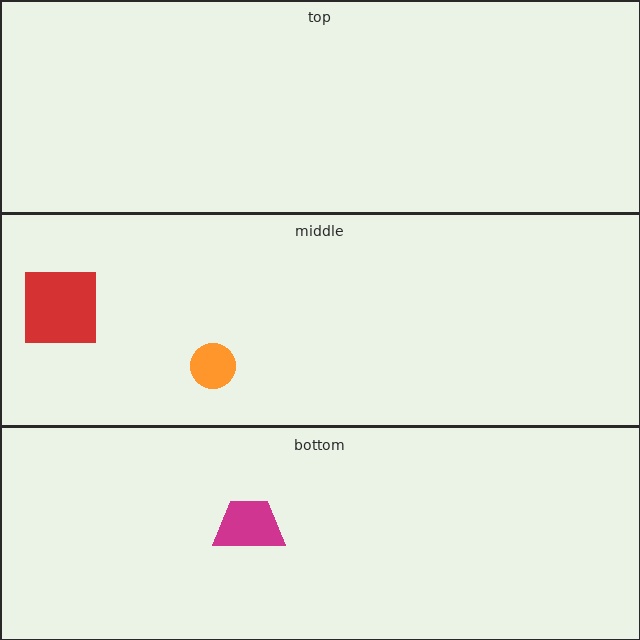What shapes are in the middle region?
The orange circle, the red square.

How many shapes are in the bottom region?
1.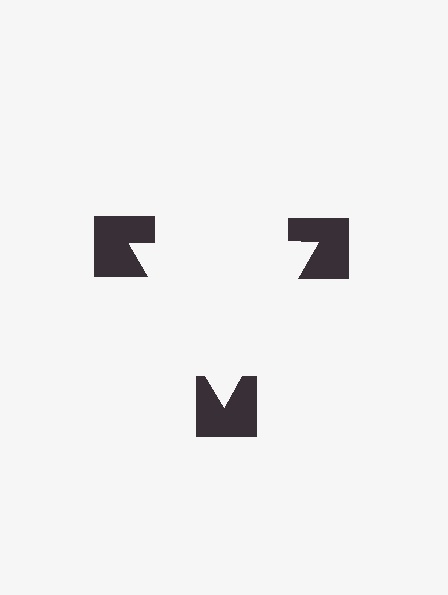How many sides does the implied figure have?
3 sides.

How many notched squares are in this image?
There are 3 — one at each vertex of the illusory triangle.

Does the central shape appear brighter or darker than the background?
It typically appears slightly brighter than the background, even though no actual brightness change is drawn.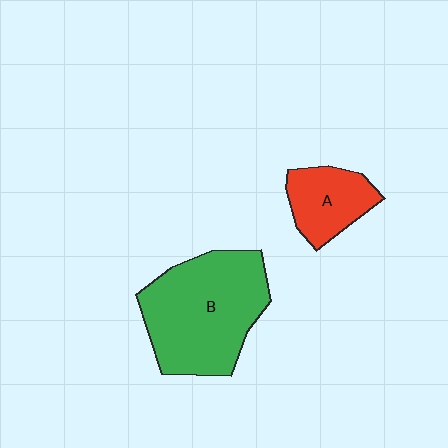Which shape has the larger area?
Shape B (green).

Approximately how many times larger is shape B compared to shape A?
Approximately 2.3 times.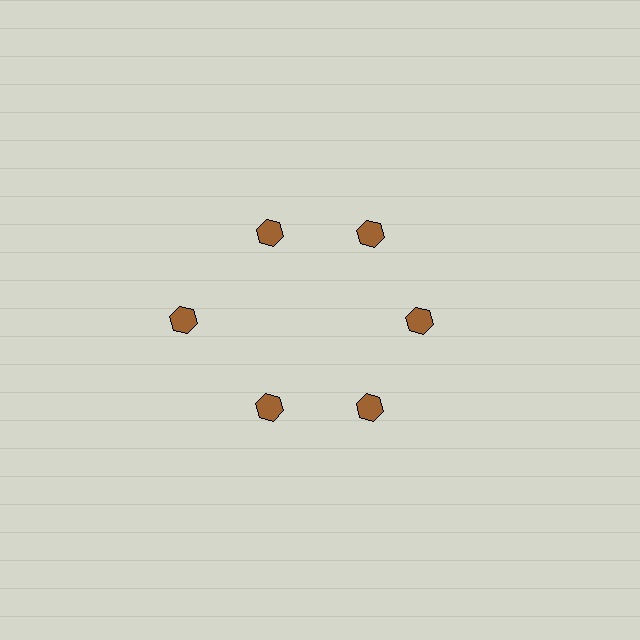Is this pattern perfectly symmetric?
No. The 6 brown hexagons are arranged in a ring, but one element near the 9 o'clock position is pushed outward from the center, breaking the 6-fold rotational symmetry.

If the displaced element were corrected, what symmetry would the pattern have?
It would have 6-fold rotational symmetry — the pattern would map onto itself every 60 degrees.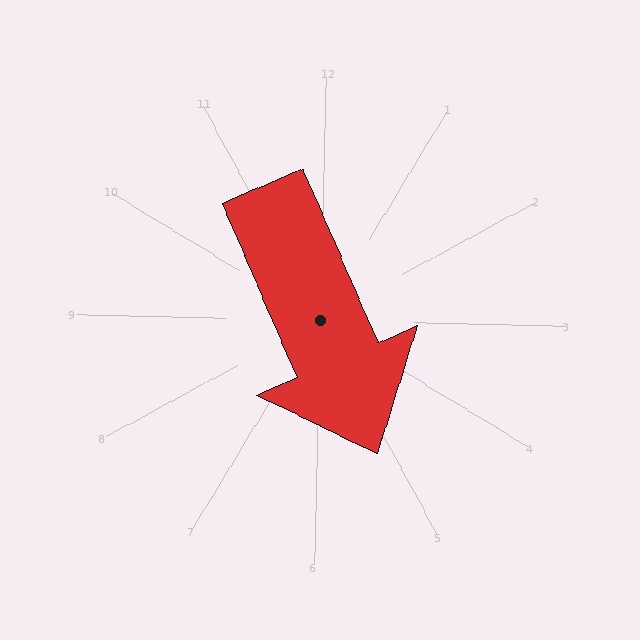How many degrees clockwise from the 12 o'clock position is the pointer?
Approximately 156 degrees.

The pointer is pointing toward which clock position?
Roughly 5 o'clock.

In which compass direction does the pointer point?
Southeast.